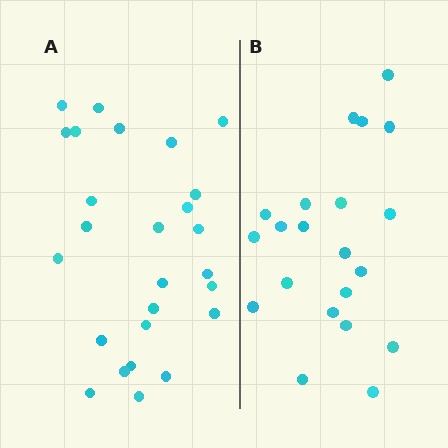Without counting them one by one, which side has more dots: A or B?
Region A (the left region) has more dots.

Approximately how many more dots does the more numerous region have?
Region A has about 5 more dots than region B.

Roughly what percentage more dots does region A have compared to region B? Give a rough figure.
About 25% more.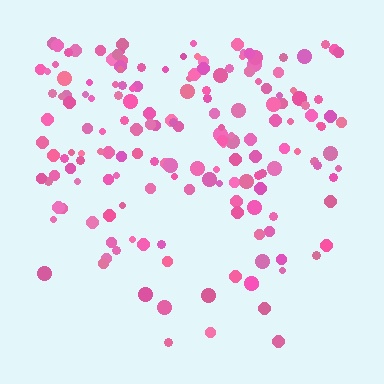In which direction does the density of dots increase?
From bottom to top, with the top side densest.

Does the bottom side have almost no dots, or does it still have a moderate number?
Still a moderate number, just noticeably fewer than the top.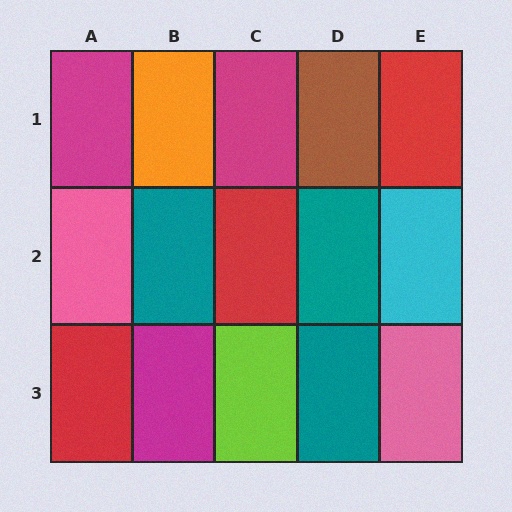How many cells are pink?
2 cells are pink.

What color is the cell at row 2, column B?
Teal.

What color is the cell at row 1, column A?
Magenta.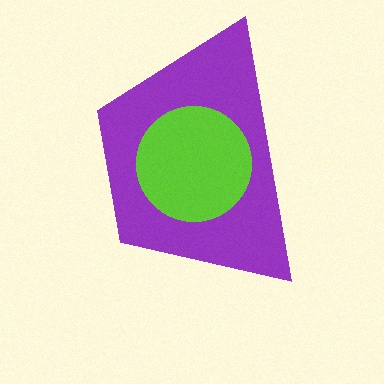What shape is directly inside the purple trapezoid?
The lime circle.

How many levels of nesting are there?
2.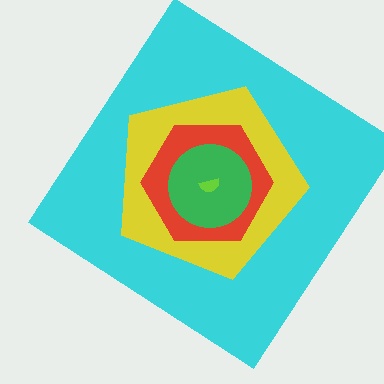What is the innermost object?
The lime semicircle.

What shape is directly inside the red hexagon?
The green circle.